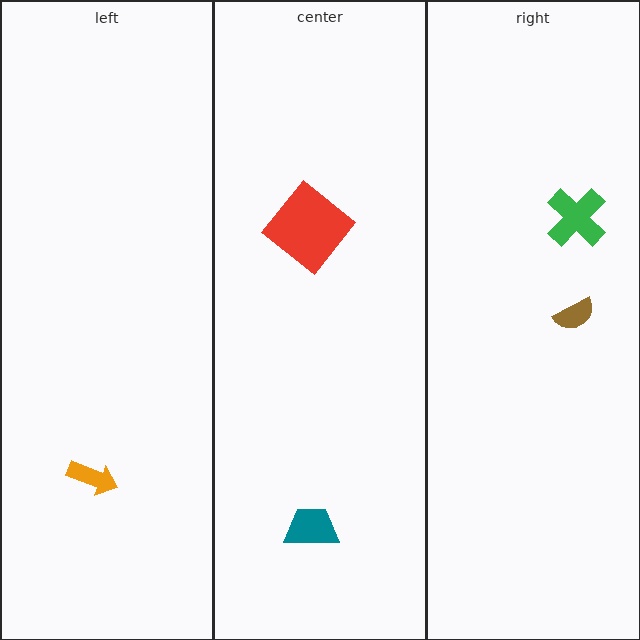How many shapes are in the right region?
2.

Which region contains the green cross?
The right region.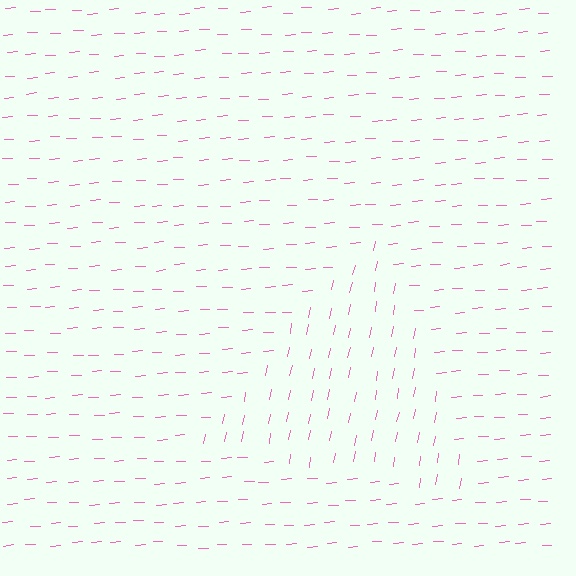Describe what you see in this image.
The image is filled with small pink line segments. A triangle region in the image has lines oriented differently from the surrounding lines, creating a visible texture boundary.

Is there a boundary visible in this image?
Yes, there is a texture boundary formed by a change in line orientation.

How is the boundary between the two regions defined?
The boundary is defined purely by a change in line orientation (approximately 75 degrees difference). All lines are the same color and thickness.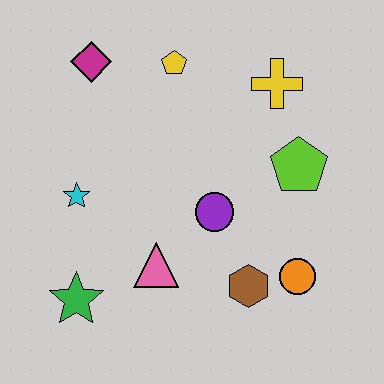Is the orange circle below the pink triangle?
Yes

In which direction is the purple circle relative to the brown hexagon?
The purple circle is above the brown hexagon.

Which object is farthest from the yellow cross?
The green star is farthest from the yellow cross.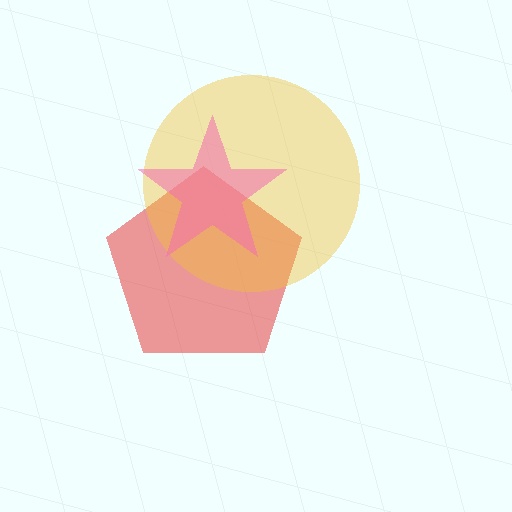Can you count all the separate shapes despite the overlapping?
Yes, there are 3 separate shapes.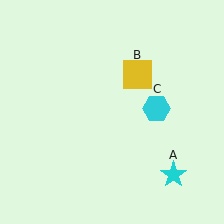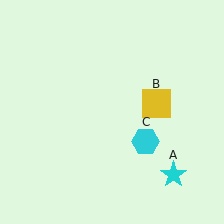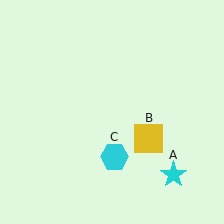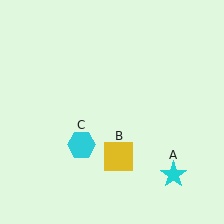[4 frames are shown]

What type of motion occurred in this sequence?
The yellow square (object B), cyan hexagon (object C) rotated clockwise around the center of the scene.